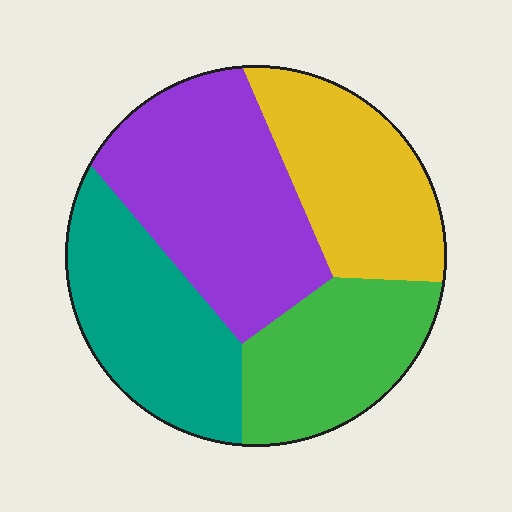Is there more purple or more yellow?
Purple.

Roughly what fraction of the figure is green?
Green takes up about one fifth (1/5) of the figure.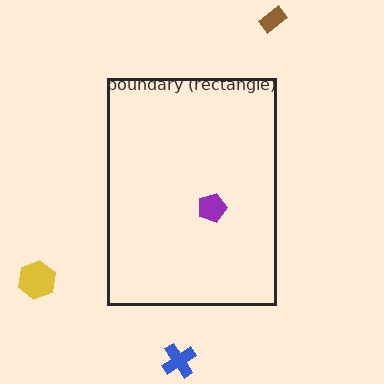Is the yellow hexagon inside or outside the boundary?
Outside.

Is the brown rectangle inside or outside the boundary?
Outside.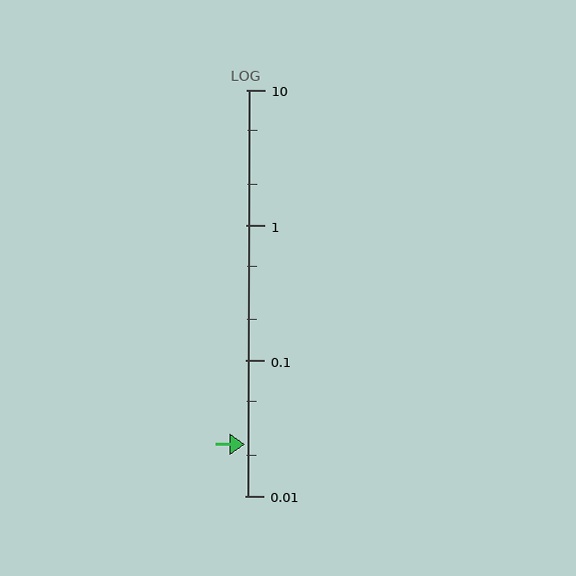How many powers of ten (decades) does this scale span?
The scale spans 3 decades, from 0.01 to 10.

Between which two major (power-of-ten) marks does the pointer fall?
The pointer is between 0.01 and 0.1.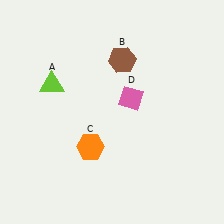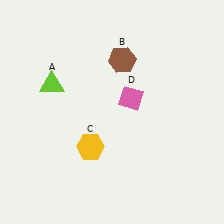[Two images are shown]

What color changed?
The hexagon (C) changed from orange in Image 1 to yellow in Image 2.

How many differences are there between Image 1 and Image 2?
There is 1 difference between the two images.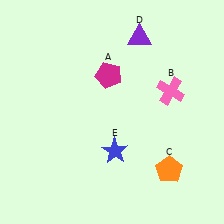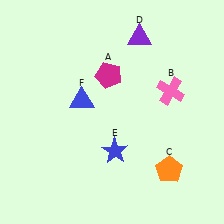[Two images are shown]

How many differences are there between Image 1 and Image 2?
There is 1 difference between the two images.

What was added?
A blue triangle (F) was added in Image 2.